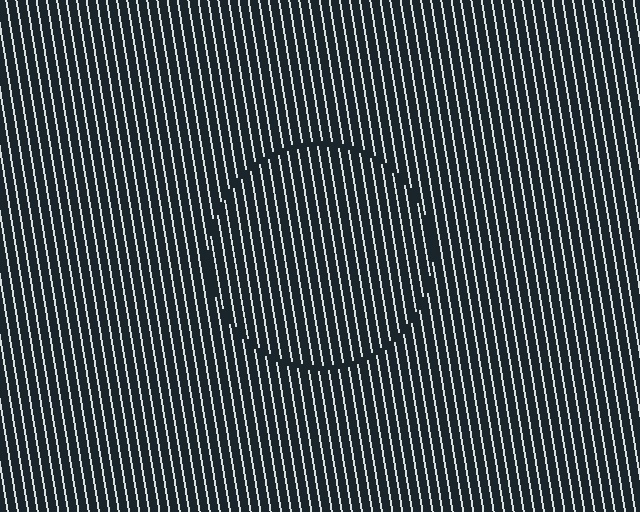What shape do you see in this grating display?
An illusory circle. The interior of the shape contains the same grating, shifted by half a period — the contour is defined by the phase discontinuity where line-ends from the inner and outer gratings abut.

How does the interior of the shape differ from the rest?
The interior of the shape contains the same grating, shifted by half a period — the contour is defined by the phase discontinuity where line-ends from the inner and outer gratings abut.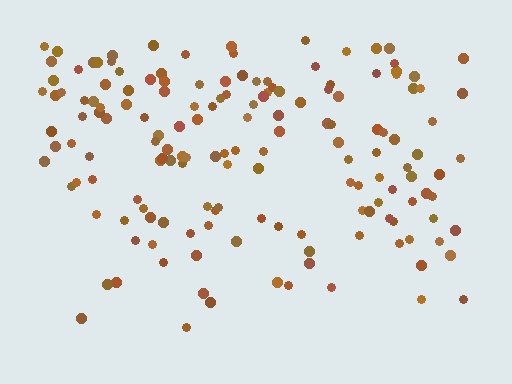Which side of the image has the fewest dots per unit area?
The bottom.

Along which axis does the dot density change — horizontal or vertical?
Vertical.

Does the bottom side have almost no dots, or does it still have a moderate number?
Still a moderate number, just noticeably fewer than the top.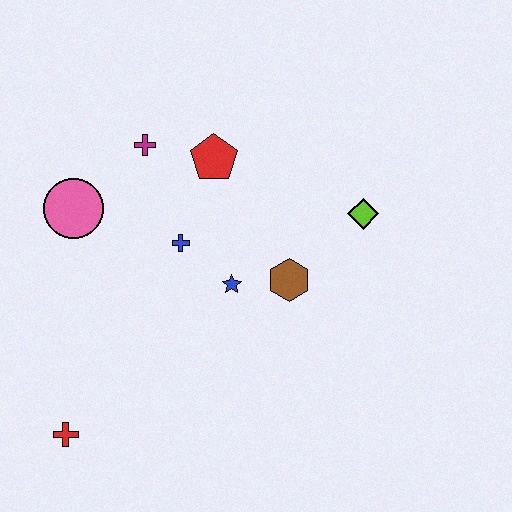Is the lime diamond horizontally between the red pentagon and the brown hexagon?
No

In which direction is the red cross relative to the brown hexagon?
The red cross is to the left of the brown hexagon.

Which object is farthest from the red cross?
The lime diamond is farthest from the red cross.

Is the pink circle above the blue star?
Yes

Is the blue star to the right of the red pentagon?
Yes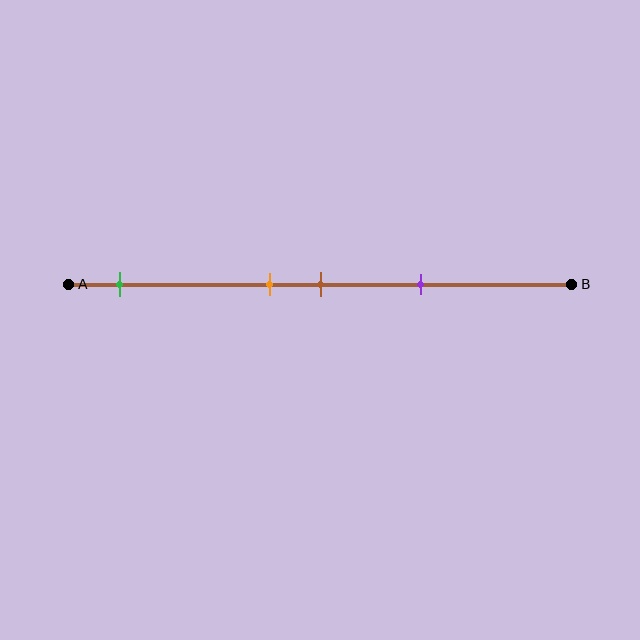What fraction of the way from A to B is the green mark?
The green mark is approximately 10% (0.1) of the way from A to B.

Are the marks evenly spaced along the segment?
No, the marks are not evenly spaced.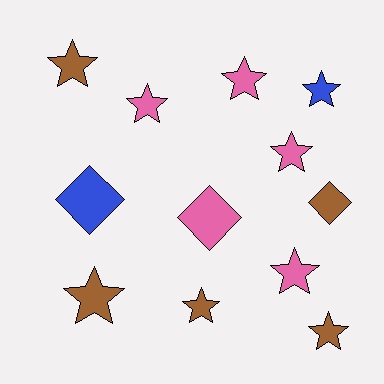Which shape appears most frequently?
Star, with 9 objects.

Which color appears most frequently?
Pink, with 5 objects.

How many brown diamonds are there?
There is 1 brown diamond.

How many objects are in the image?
There are 12 objects.